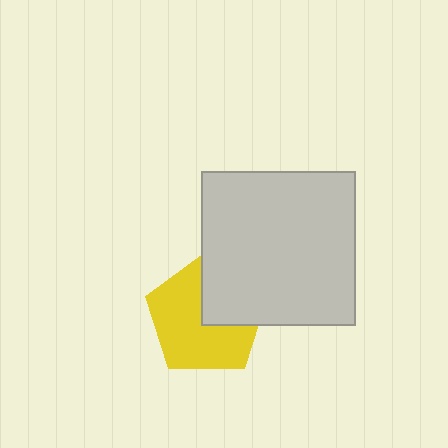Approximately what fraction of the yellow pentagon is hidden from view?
Roughly 34% of the yellow pentagon is hidden behind the light gray square.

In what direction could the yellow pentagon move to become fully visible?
The yellow pentagon could move toward the lower-left. That would shift it out from behind the light gray square entirely.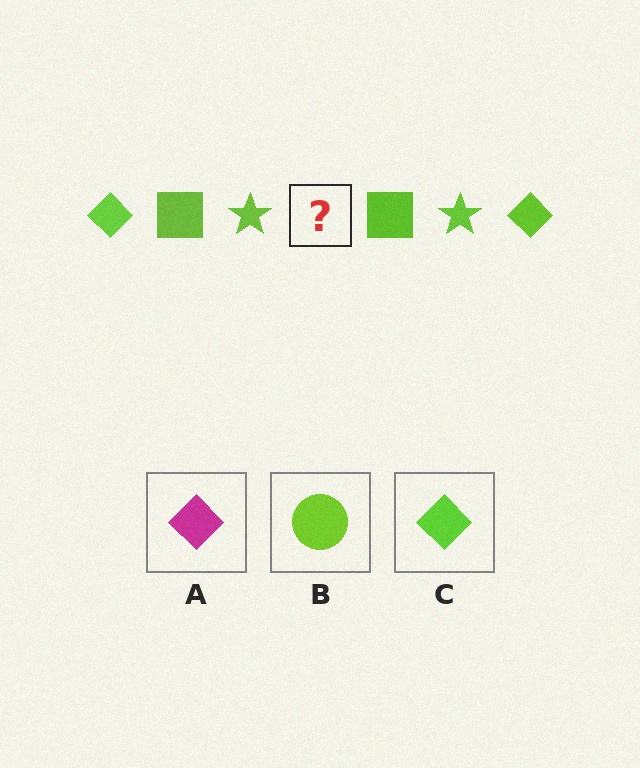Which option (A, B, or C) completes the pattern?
C.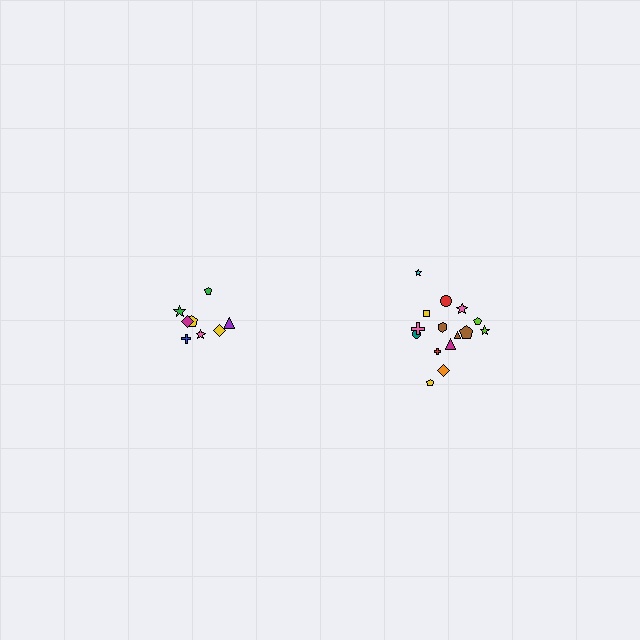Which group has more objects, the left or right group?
The right group.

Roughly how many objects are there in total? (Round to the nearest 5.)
Roughly 25 objects in total.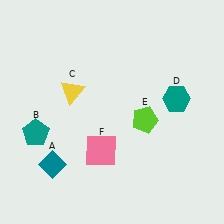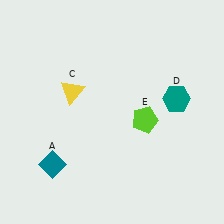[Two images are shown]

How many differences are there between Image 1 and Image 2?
There are 2 differences between the two images.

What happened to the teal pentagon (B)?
The teal pentagon (B) was removed in Image 2. It was in the bottom-left area of Image 1.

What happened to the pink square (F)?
The pink square (F) was removed in Image 2. It was in the bottom-left area of Image 1.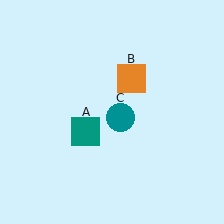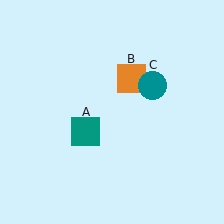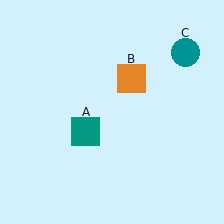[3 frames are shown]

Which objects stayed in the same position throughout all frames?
Teal square (object A) and orange square (object B) remained stationary.